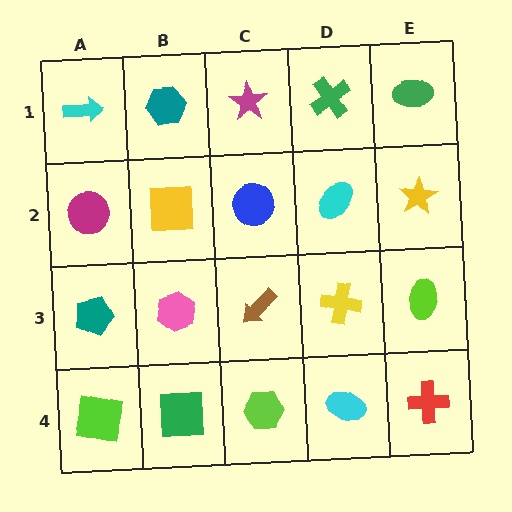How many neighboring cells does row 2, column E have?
3.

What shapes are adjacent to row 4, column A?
A teal pentagon (row 3, column A), a green square (row 4, column B).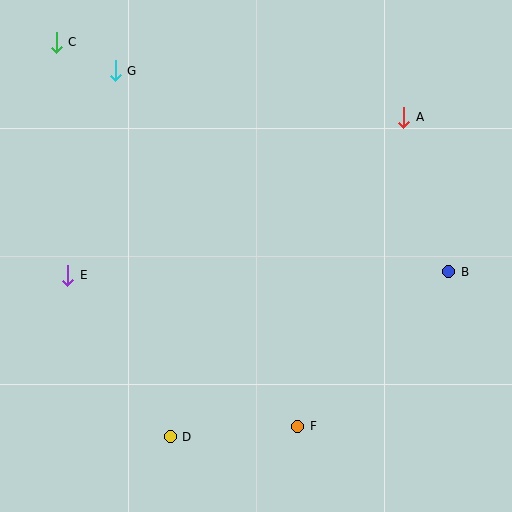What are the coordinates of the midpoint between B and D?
The midpoint between B and D is at (310, 354).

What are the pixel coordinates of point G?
Point G is at (115, 71).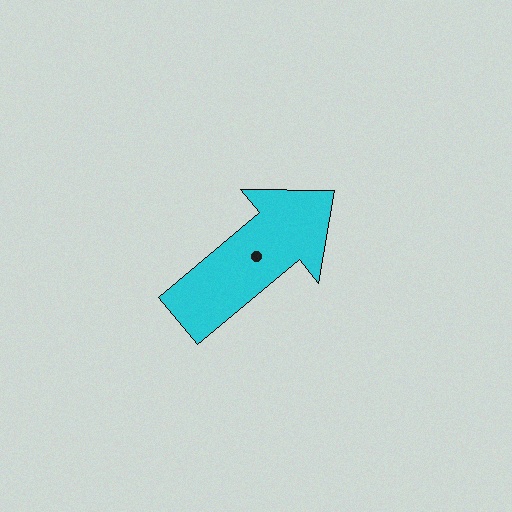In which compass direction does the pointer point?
Northeast.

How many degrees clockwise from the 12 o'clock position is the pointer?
Approximately 50 degrees.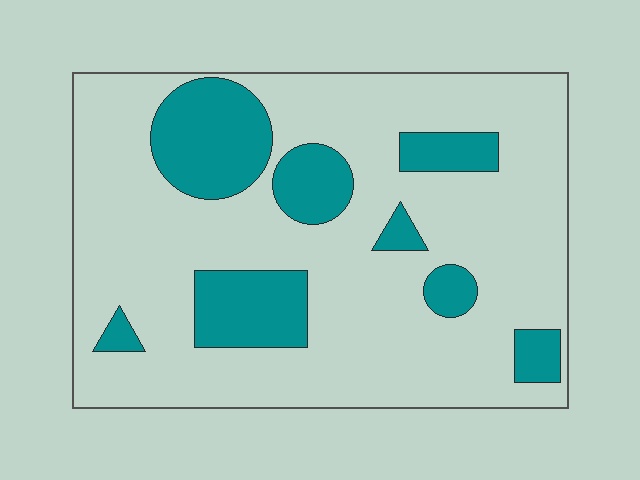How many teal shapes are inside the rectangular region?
8.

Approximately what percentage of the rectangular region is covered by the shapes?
Approximately 20%.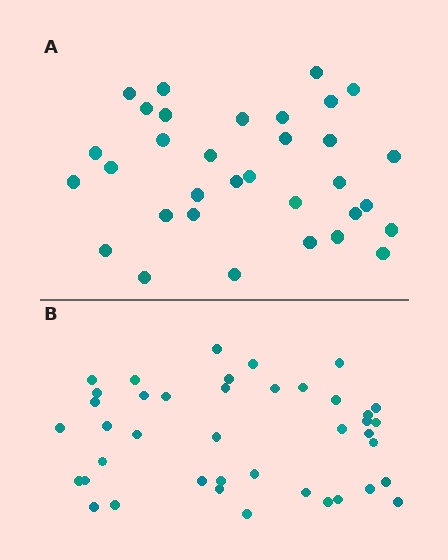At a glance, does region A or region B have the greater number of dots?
Region B (the bottom region) has more dots.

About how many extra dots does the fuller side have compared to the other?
Region B has roughly 8 or so more dots than region A.